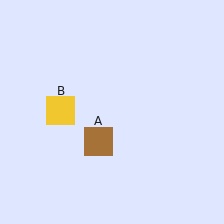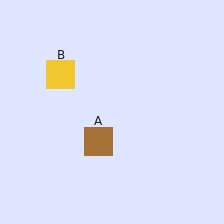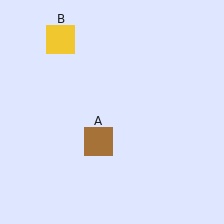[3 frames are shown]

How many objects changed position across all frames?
1 object changed position: yellow square (object B).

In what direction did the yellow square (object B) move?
The yellow square (object B) moved up.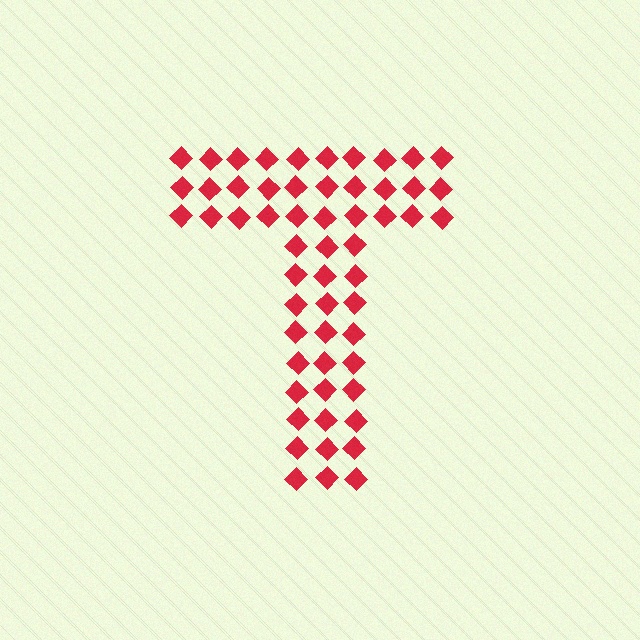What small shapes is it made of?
It is made of small diamonds.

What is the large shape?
The large shape is the letter T.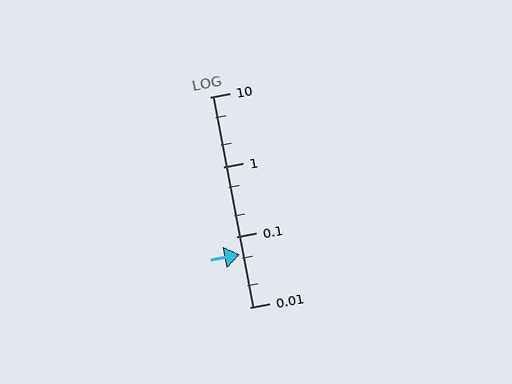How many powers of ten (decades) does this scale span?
The scale spans 3 decades, from 0.01 to 10.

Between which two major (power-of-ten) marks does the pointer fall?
The pointer is between 0.01 and 0.1.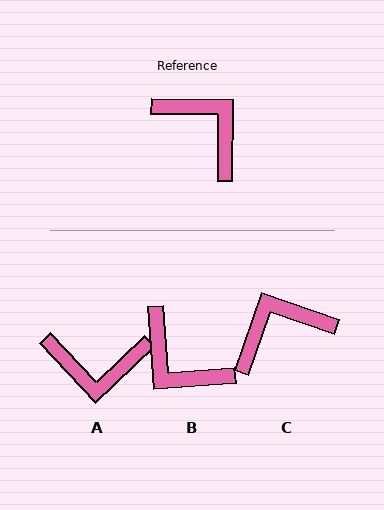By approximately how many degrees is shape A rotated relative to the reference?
Approximately 136 degrees clockwise.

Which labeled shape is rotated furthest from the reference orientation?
B, about 175 degrees away.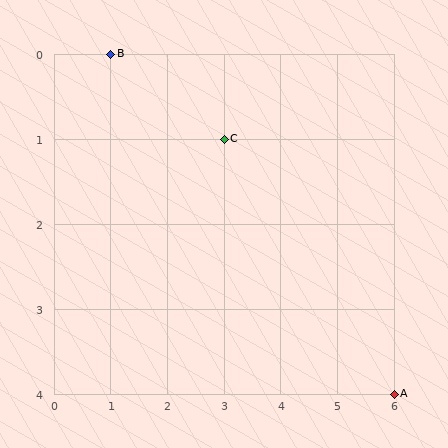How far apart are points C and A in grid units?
Points C and A are 3 columns and 3 rows apart (about 4.2 grid units diagonally).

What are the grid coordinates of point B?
Point B is at grid coordinates (1, 0).